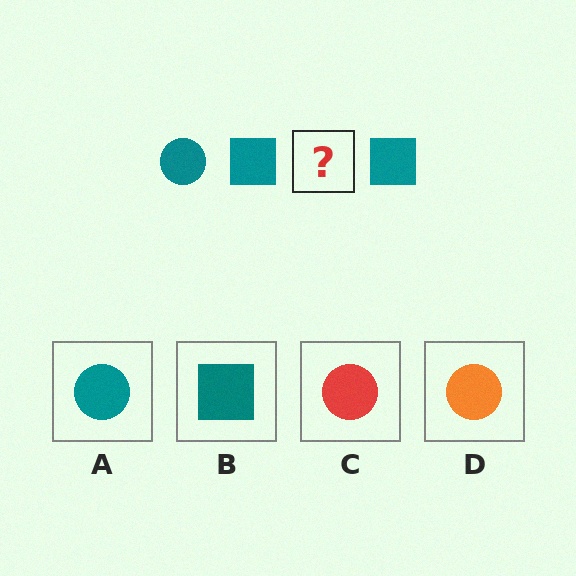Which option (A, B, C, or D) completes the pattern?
A.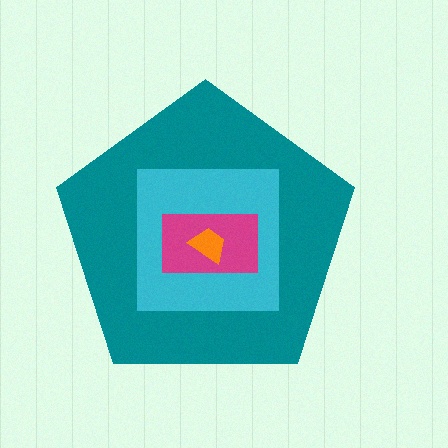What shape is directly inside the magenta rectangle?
The orange trapezoid.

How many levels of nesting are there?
4.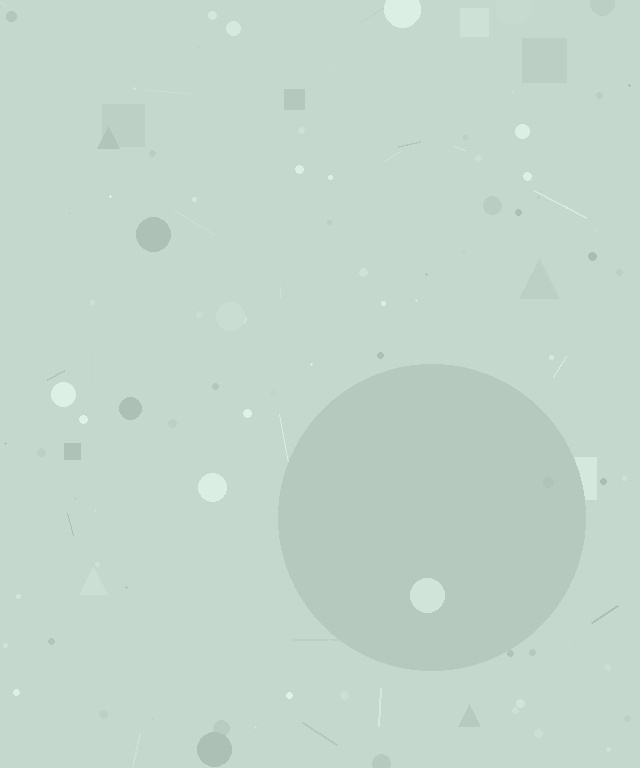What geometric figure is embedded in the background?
A circle is embedded in the background.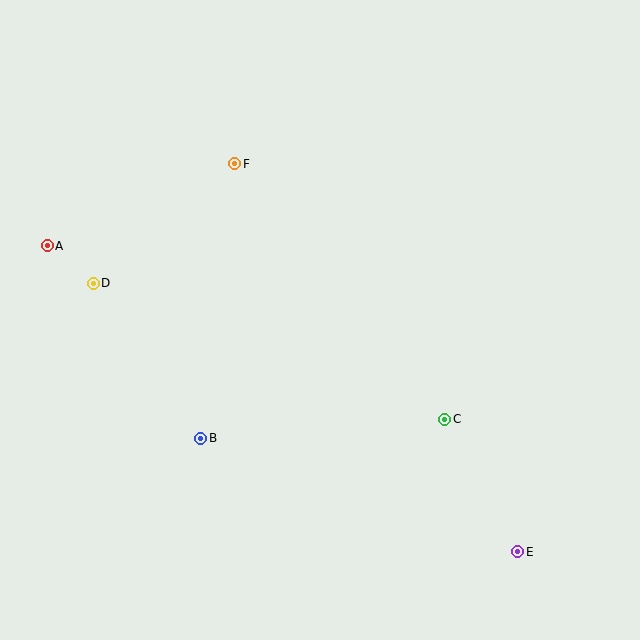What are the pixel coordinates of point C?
Point C is at (445, 419).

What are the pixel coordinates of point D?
Point D is at (93, 283).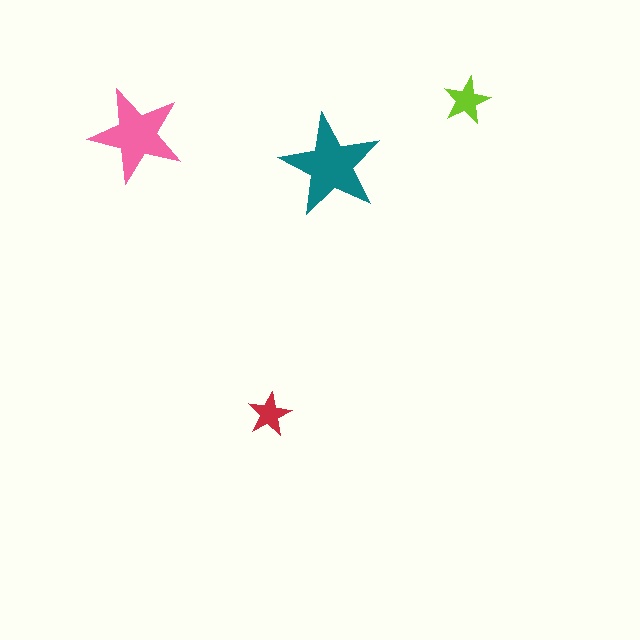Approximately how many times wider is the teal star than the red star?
About 2.5 times wider.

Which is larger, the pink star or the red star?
The pink one.